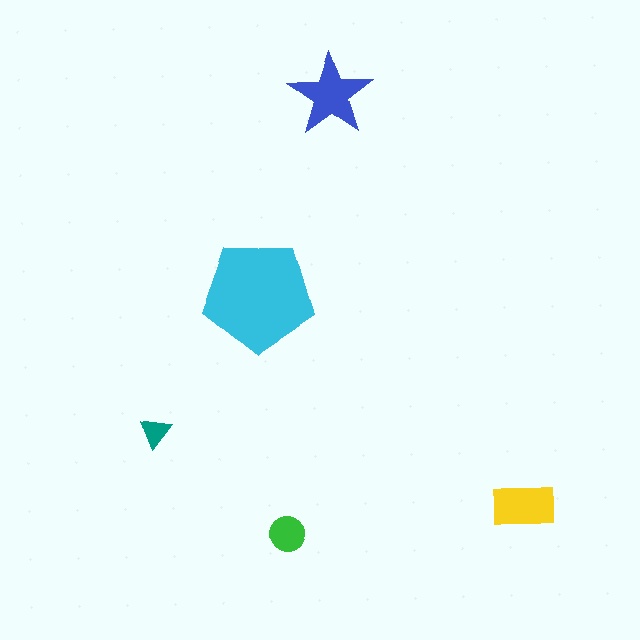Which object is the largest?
The cyan pentagon.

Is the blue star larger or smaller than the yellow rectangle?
Larger.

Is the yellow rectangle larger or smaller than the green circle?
Larger.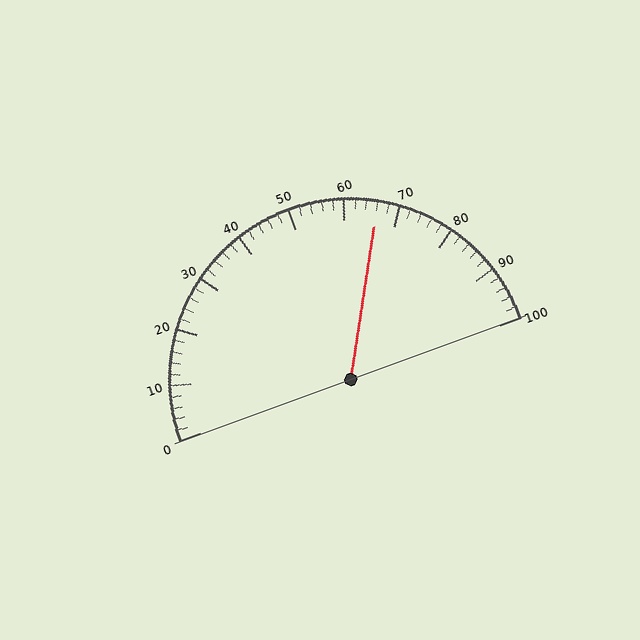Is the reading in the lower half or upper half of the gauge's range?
The reading is in the upper half of the range (0 to 100).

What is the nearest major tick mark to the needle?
The nearest major tick mark is 70.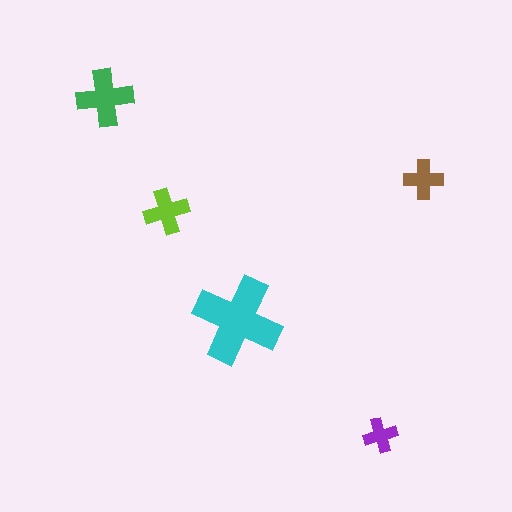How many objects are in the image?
There are 5 objects in the image.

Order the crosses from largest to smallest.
the cyan one, the green one, the lime one, the brown one, the purple one.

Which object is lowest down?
The purple cross is bottommost.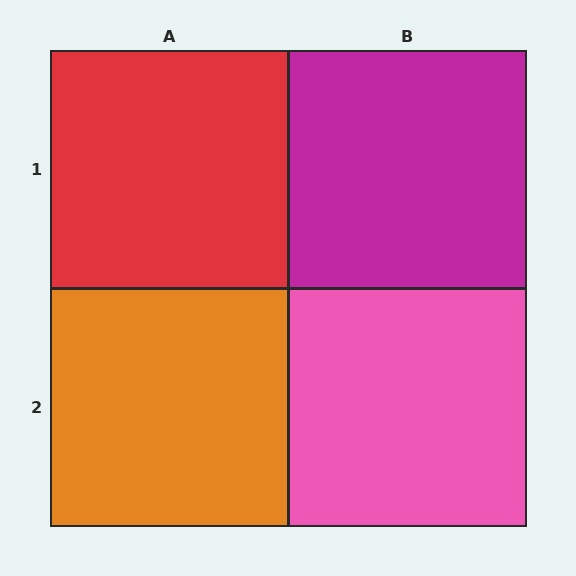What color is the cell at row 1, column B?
Magenta.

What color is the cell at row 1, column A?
Red.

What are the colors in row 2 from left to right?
Orange, pink.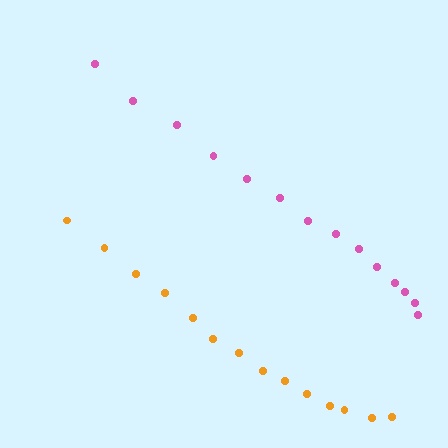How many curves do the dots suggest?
There are 2 distinct paths.